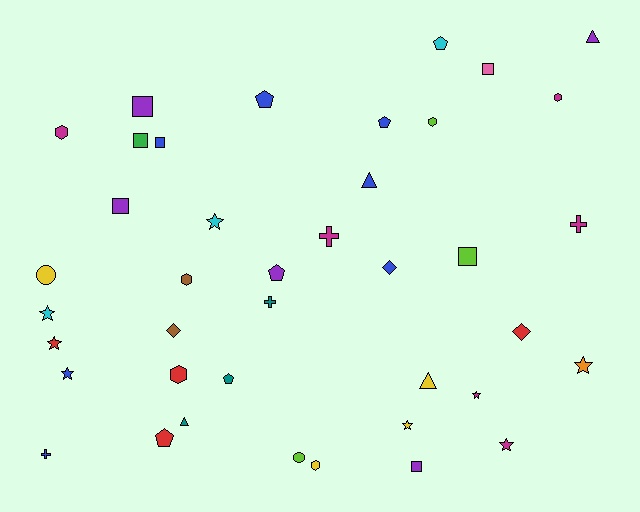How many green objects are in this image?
There is 1 green object.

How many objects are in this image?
There are 40 objects.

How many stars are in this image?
There are 8 stars.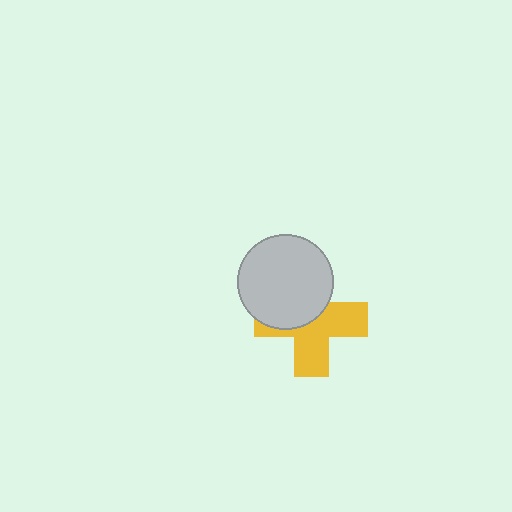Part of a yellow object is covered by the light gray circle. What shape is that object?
It is a cross.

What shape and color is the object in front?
The object in front is a light gray circle.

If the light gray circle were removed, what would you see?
You would see the complete yellow cross.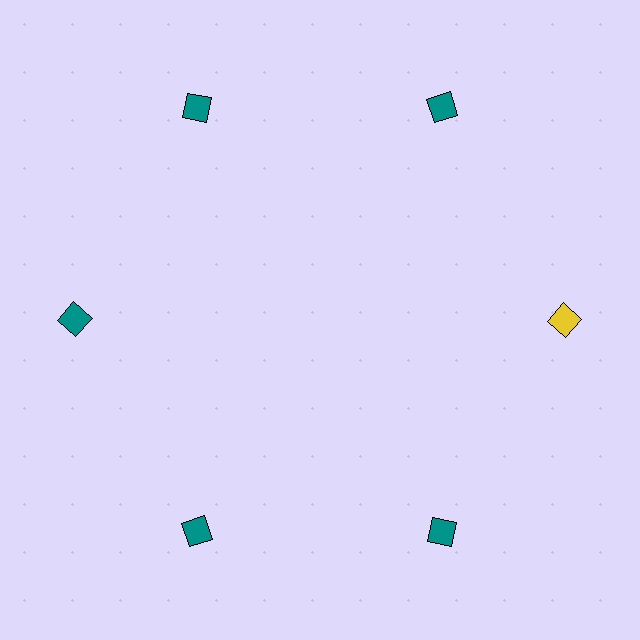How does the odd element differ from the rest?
It has a different color: yellow instead of teal.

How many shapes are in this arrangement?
There are 6 shapes arranged in a ring pattern.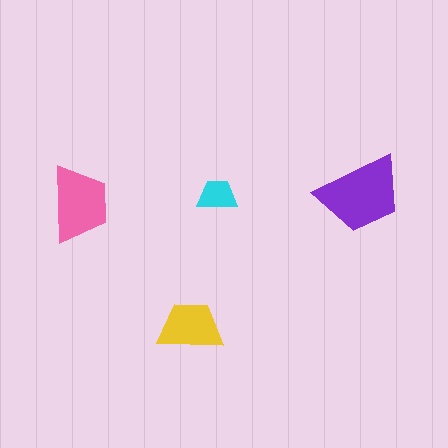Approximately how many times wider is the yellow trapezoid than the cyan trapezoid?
About 1.5 times wider.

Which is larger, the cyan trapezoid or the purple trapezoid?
The purple one.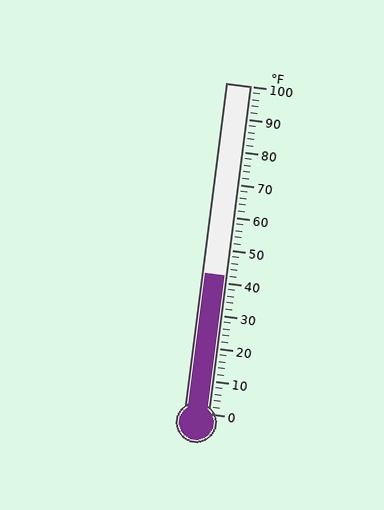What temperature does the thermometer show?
The thermometer shows approximately 42°F.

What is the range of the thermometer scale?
The thermometer scale ranges from 0°F to 100°F.